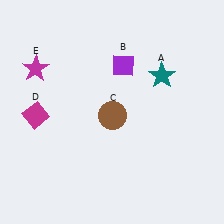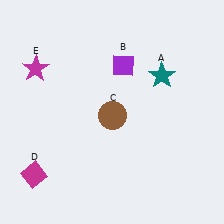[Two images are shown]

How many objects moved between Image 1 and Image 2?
1 object moved between the two images.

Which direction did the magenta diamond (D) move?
The magenta diamond (D) moved down.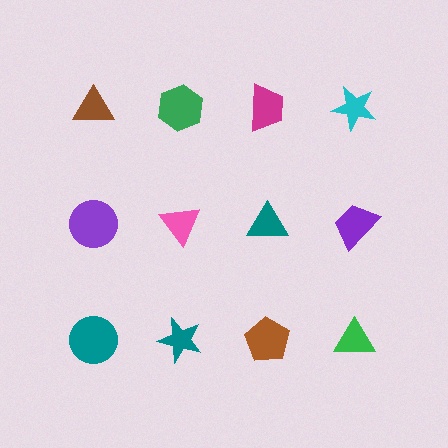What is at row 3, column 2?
A teal star.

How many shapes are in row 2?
4 shapes.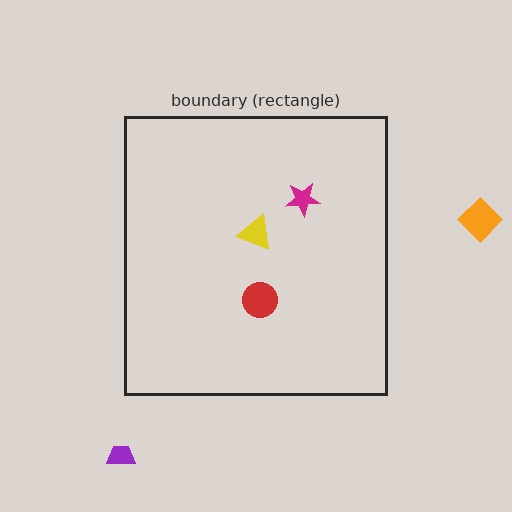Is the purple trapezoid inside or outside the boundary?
Outside.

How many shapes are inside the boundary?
3 inside, 2 outside.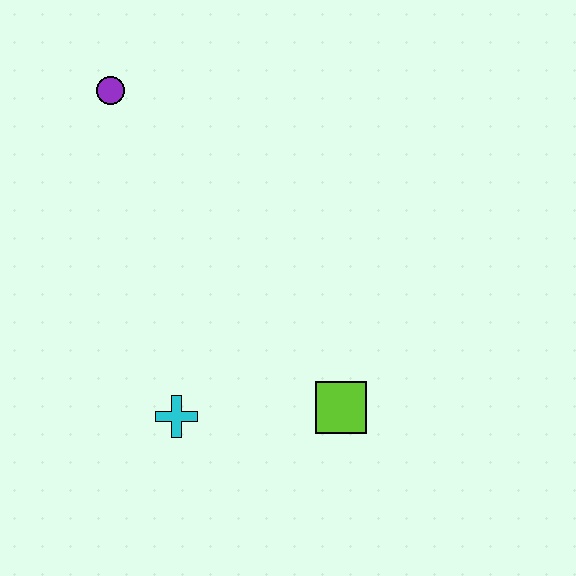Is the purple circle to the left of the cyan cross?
Yes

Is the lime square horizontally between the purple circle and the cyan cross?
No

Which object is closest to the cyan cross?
The lime square is closest to the cyan cross.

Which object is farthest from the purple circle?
The lime square is farthest from the purple circle.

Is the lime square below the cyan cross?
No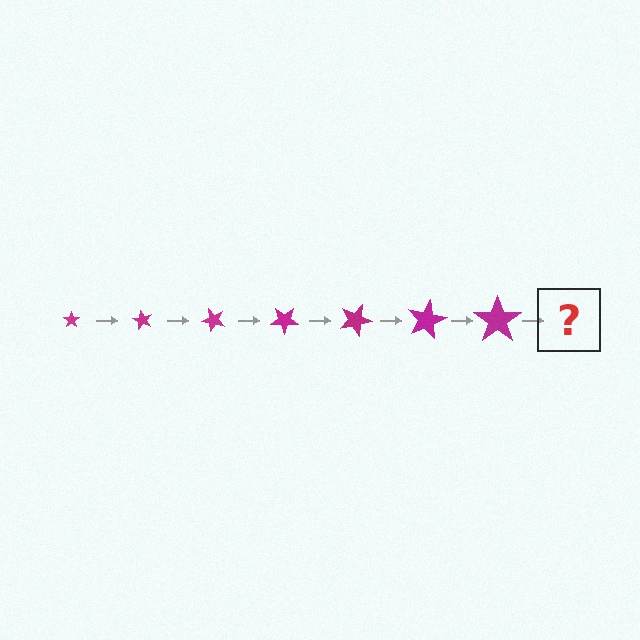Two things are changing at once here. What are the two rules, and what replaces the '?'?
The two rules are that the star grows larger each step and it rotates 60 degrees each step. The '?' should be a star, larger than the previous one and rotated 420 degrees from the start.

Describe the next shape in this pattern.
It should be a star, larger than the previous one and rotated 420 degrees from the start.